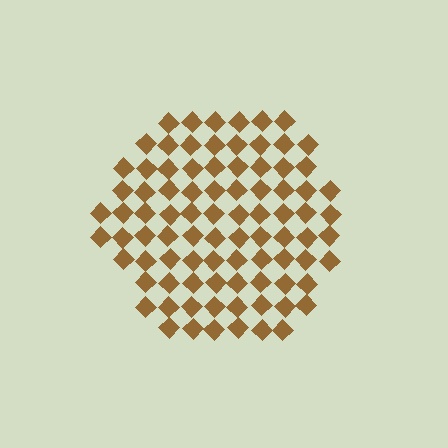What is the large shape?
The large shape is a hexagon.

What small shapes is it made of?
It is made of small diamonds.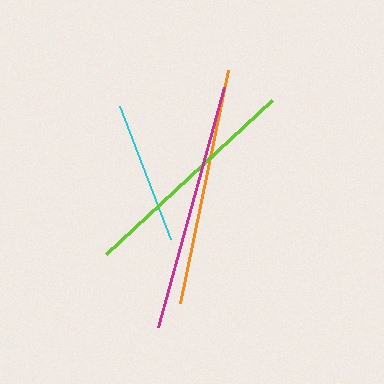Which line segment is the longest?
The magenta line is the longest at approximately 248 pixels.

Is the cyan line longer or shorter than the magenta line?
The magenta line is longer than the cyan line.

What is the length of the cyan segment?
The cyan segment is approximately 142 pixels long.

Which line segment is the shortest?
The cyan line is the shortest at approximately 142 pixels.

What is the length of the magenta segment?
The magenta segment is approximately 248 pixels long.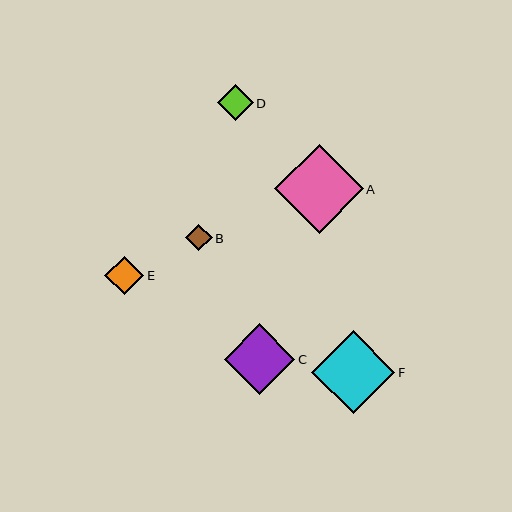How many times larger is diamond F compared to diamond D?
Diamond F is approximately 2.3 times the size of diamond D.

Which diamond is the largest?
Diamond A is the largest with a size of approximately 88 pixels.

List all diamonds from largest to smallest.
From largest to smallest: A, F, C, E, D, B.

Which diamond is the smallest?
Diamond B is the smallest with a size of approximately 27 pixels.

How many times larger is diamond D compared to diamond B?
Diamond D is approximately 1.3 times the size of diamond B.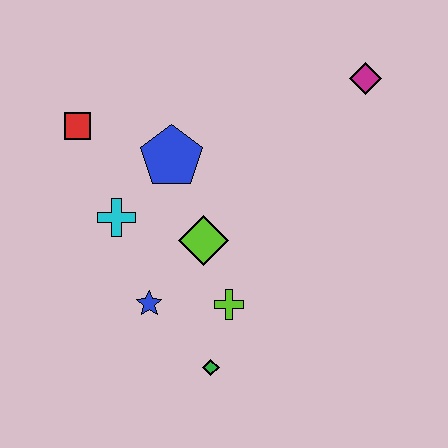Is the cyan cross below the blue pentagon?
Yes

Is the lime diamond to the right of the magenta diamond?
No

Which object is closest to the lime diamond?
The lime cross is closest to the lime diamond.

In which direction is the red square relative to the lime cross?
The red square is above the lime cross.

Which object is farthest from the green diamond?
The magenta diamond is farthest from the green diamond.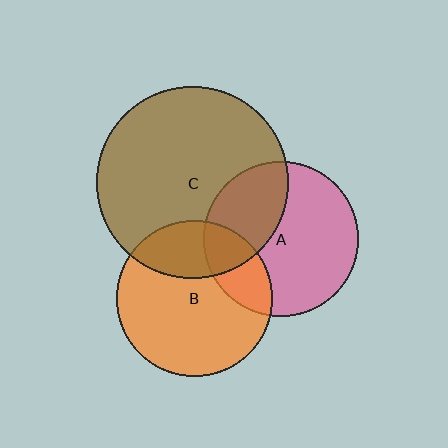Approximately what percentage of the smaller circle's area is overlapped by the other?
Approximately 20%.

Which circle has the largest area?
Circle C (brown).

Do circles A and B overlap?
Yes.